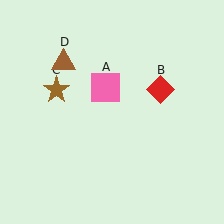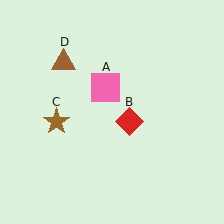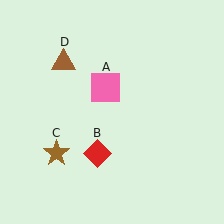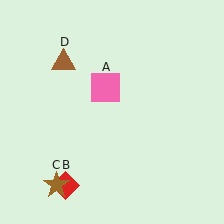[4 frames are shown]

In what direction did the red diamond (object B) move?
The red diamond (object B) moved down and to the left.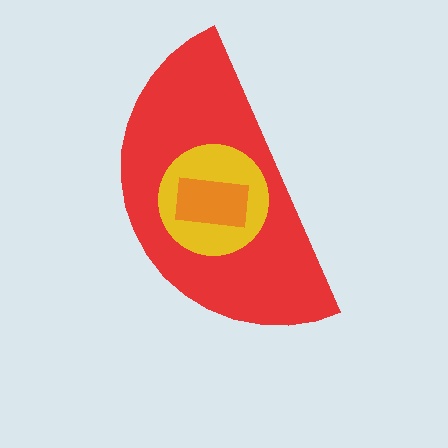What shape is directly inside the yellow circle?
The orange rectangle.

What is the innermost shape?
The orange rectangle.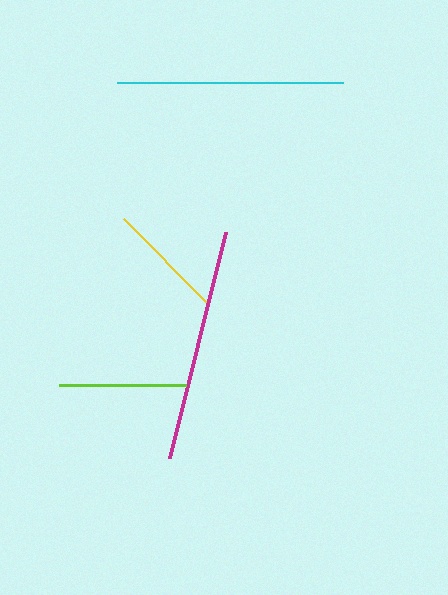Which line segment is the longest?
The magenta line is the longest at approximately 233 pixels.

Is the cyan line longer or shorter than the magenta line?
The magenta line is longer than the cyan line.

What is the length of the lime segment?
The lime segment is approximately 128 pixels long.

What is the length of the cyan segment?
The cyan segment is approximately 227 pixels long.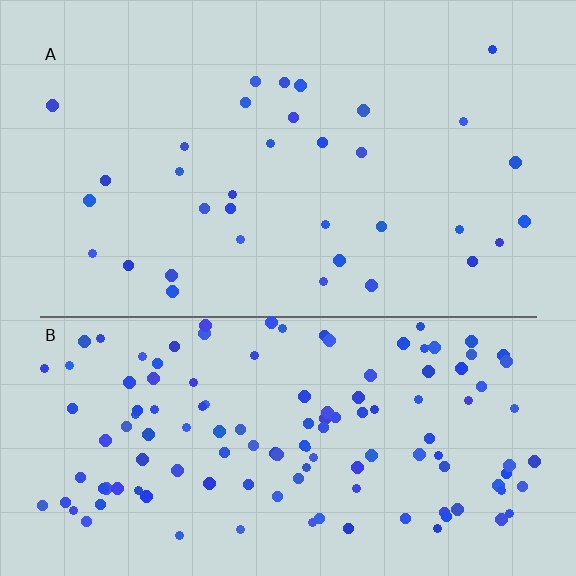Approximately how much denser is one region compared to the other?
Approximately 3.8× — region B over region A.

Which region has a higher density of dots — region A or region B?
B (the bottom).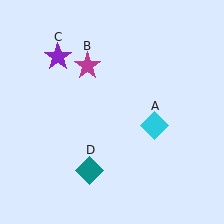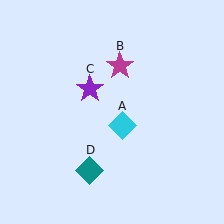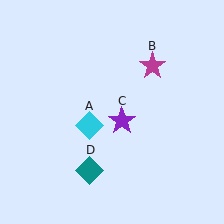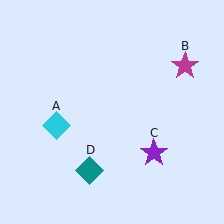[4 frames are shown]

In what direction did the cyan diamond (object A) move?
The cyan diamond (object A) moved left.